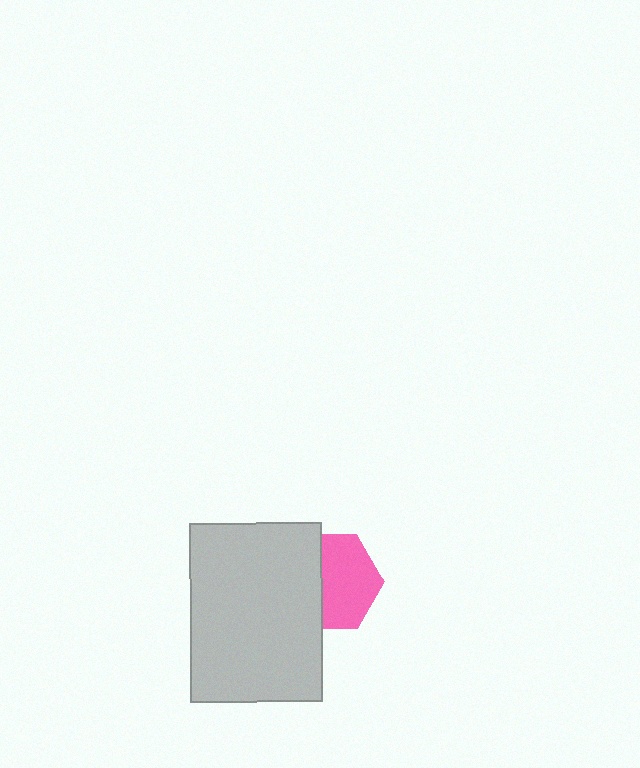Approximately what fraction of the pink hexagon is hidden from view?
Roughly 42% of the pink hexagon is hidden behind the light gray rectangle.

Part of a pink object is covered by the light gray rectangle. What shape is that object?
It is a hexagon.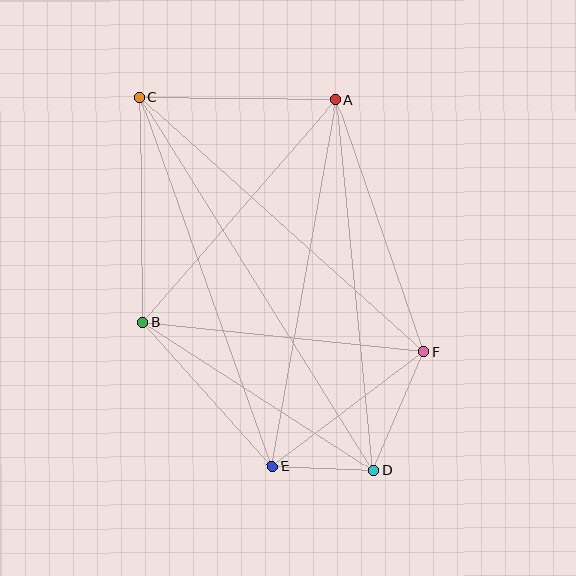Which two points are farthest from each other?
Points C and D are farthest from each other.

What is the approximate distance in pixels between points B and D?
The distance between B and D is approximately 274 pixels.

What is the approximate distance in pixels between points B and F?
The distance between B and F is approximately 283 pixels.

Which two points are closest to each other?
Points D and E are closest to each other.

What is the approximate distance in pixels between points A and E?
The distance between A and E is approximately 372 pixels.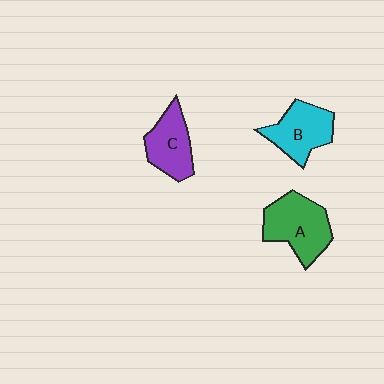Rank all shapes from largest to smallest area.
From largest to smallest: A (green), B (cyan), C (purple).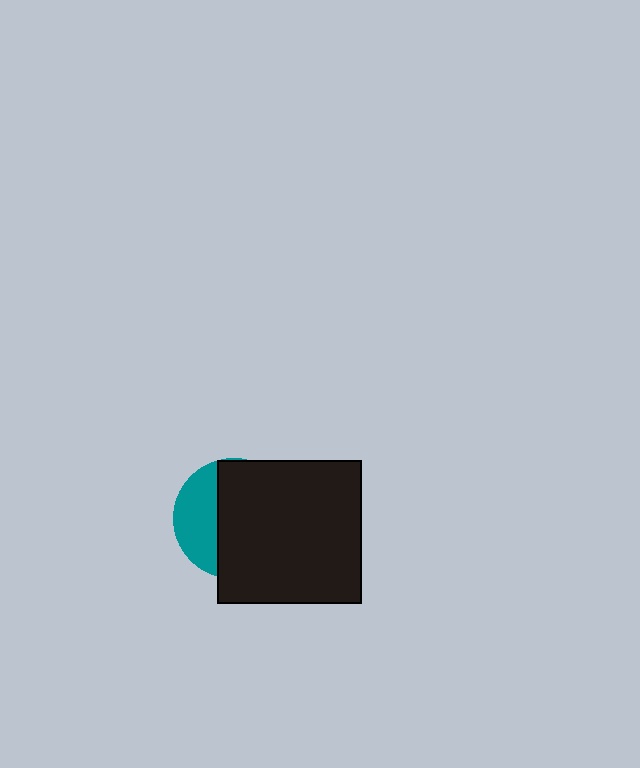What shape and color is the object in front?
The object in front is a black square.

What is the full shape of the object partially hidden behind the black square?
The partially hidden object is a teal circle.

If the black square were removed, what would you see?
You would see the complete teal circle.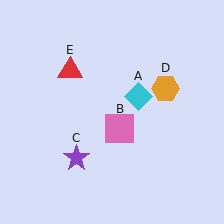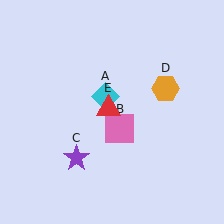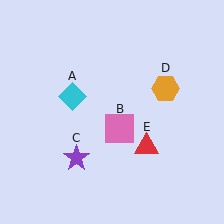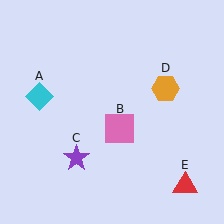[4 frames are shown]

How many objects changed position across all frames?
2 objects changed position: cyan diamond (object A), red triangle (object E).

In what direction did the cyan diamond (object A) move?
The cyan diamond (object A) moved left.